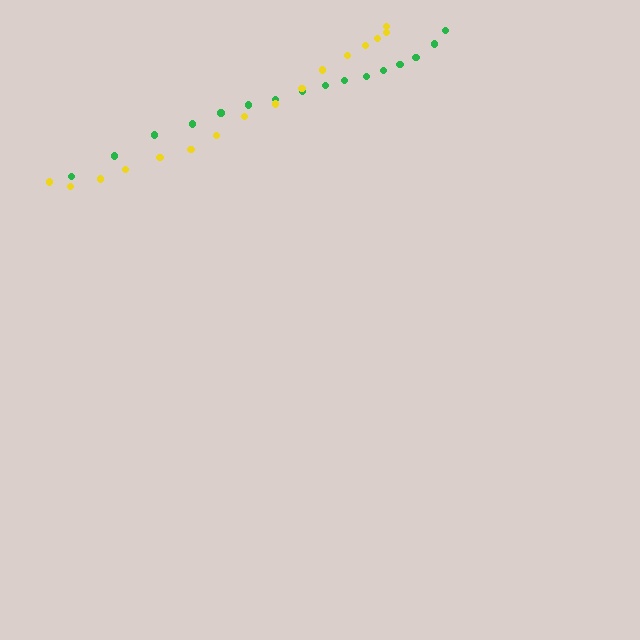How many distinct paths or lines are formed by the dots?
There are 2 distinct paths.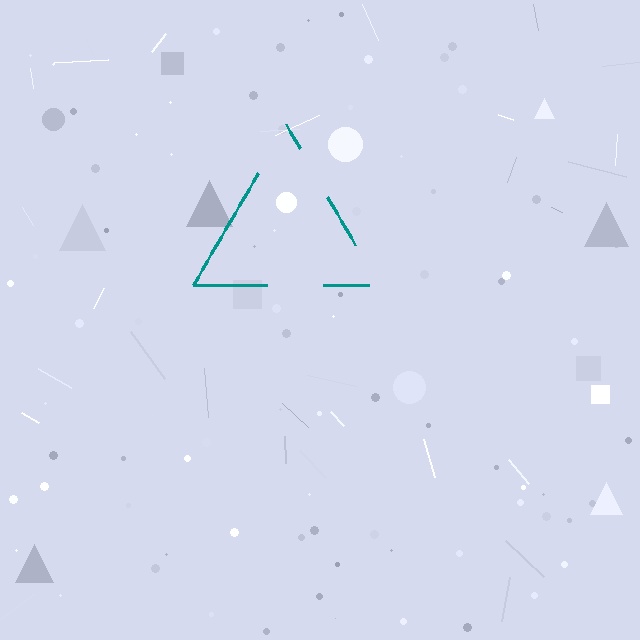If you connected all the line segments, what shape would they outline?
They would outline a triangle.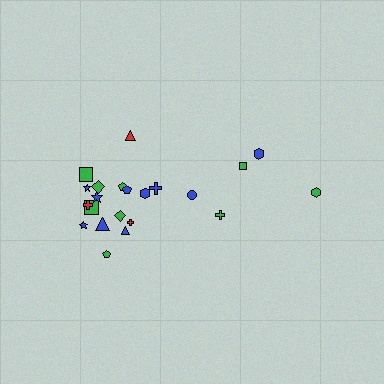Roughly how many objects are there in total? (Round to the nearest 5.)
Roughly 20 objects in total.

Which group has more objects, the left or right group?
The left group.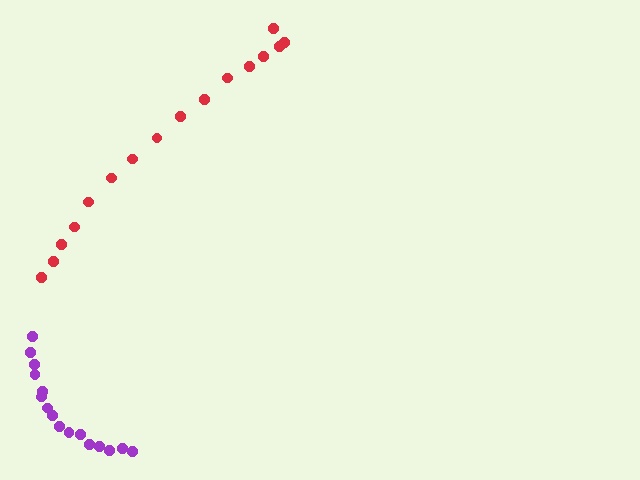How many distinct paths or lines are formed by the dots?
There are 2 distinct paths.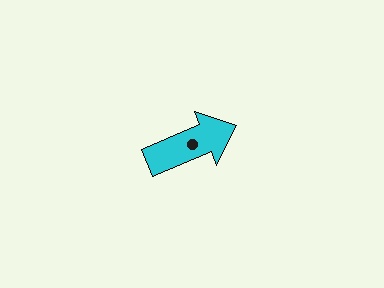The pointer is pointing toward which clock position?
Roughly 2 o'clock.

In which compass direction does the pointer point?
Northeast.